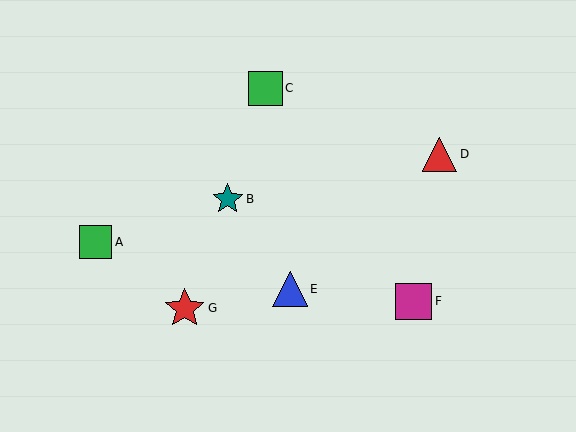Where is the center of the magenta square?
The center of the magenta square is at (414, 301).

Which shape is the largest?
The red star (labeled G) is the largest.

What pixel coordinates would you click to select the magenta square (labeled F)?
Click at (414, 301) to select the magenta square F.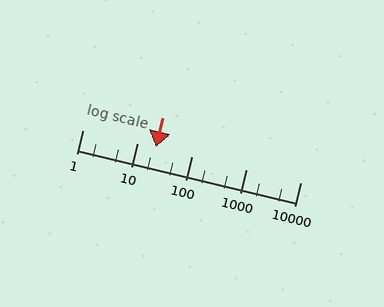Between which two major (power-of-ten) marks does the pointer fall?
The pointer is between 10 and 100.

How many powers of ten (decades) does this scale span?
The scale spans 4 decades, from 1 to 10000.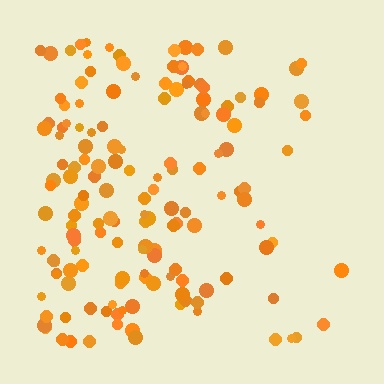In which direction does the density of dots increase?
From right to left, with the left side densest.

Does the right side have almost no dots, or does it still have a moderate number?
Still a moderate number, just noticeably fewer than the left.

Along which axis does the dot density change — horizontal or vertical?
Horizontal.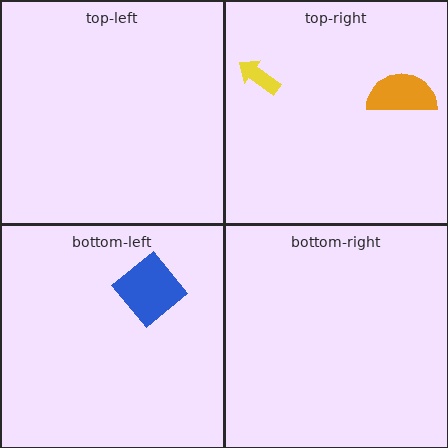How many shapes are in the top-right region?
2.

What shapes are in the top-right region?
The yellow arrow, the orange semicircle.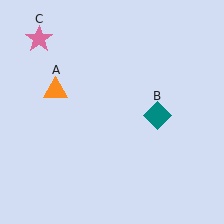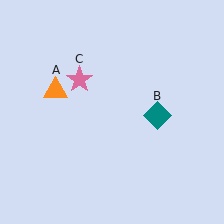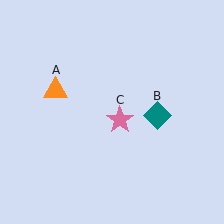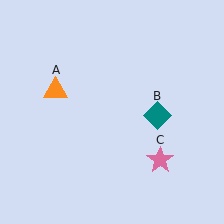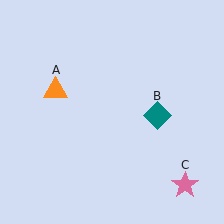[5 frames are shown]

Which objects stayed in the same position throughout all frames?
Orange triangle (object A) and teal diamond (object B) remained stationary.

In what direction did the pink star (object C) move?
The pink star (object C) moved down and to the right.